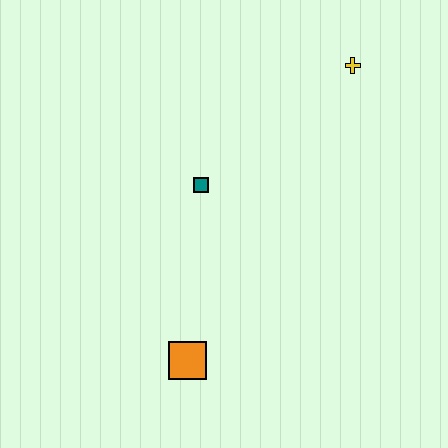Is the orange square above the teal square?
No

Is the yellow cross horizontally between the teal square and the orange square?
No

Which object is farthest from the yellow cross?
The orange square is farthest from the yellow cross.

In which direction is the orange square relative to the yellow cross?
The orange square is below the yellow cross.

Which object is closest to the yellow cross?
The teal square is closest to the yellow cross.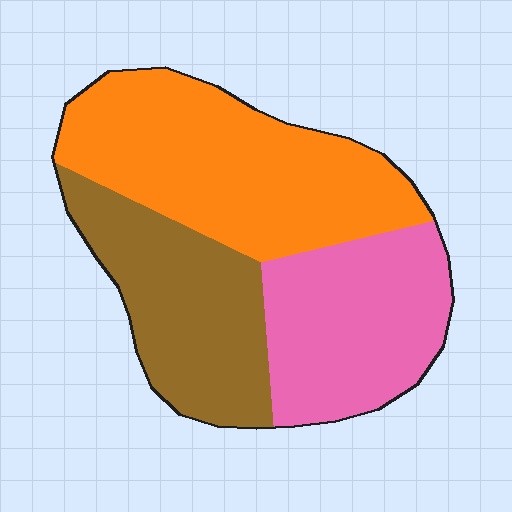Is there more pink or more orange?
Orange.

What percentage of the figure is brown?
Brown takes up about one quarter (1/4) of the figure.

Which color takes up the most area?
Orange, at roughly 40%.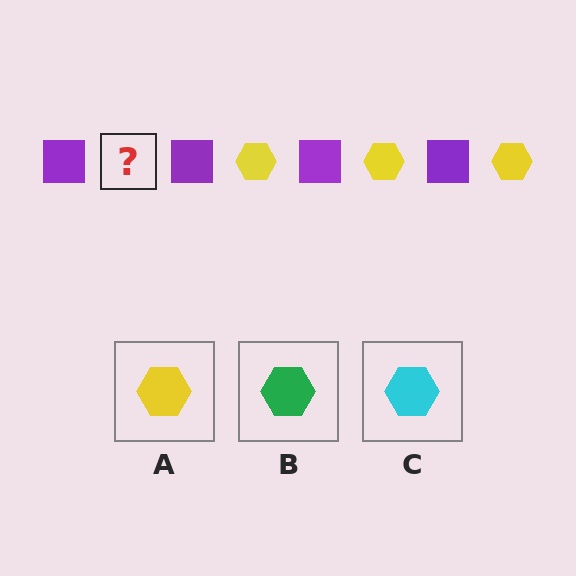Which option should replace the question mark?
Option A.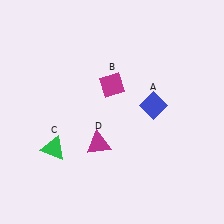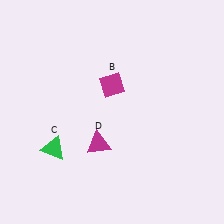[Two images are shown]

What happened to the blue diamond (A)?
The blue diamond (A) was removed in Image 2. It was in the top-right area of Image 1.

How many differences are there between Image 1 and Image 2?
There is 1 difference between the two images.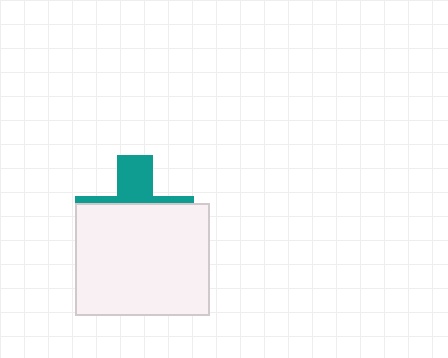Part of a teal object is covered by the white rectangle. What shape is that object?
It is a cross.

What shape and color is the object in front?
The object in front is a white rectangle.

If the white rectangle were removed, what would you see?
You would see the complete teal cross.